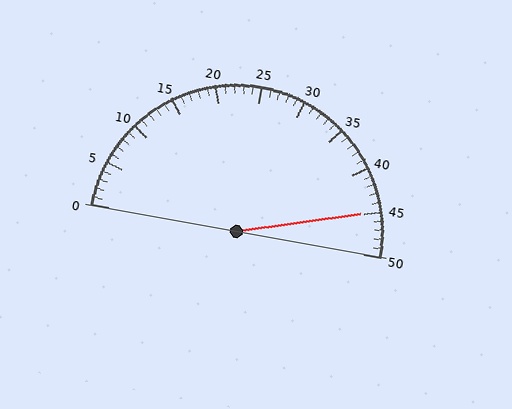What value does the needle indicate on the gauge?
The needle indicates approximately 45.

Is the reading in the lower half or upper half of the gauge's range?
The reading is in the upper half of the range (0 to 50).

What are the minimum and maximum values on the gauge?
The gauge ranges from 0 to 50.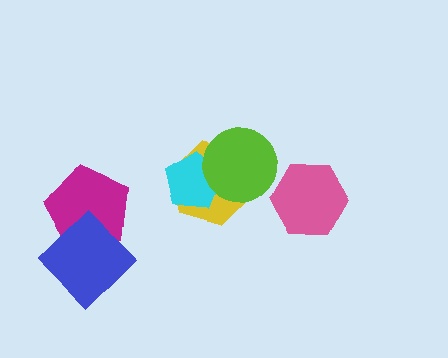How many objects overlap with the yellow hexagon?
2 objects overlap with the yellow hexagon.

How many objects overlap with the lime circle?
2 objects overlap with the lime circle.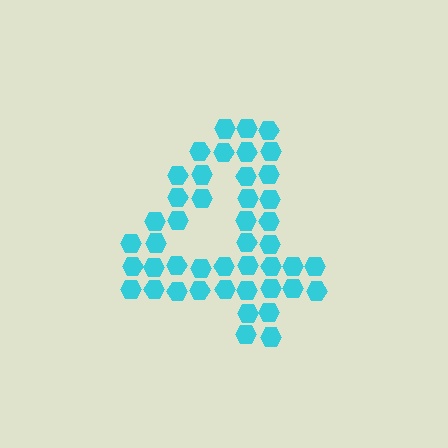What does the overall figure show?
The overall figure shows the digit 4.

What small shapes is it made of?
It is made of small hexagons.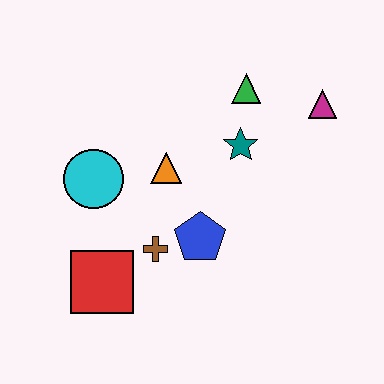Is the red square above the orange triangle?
No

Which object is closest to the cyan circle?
The orange triangle is closest to the cyan circle.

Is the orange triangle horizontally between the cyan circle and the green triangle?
Yes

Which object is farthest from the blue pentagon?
The magenta triangle is farthest from the blue pentagon.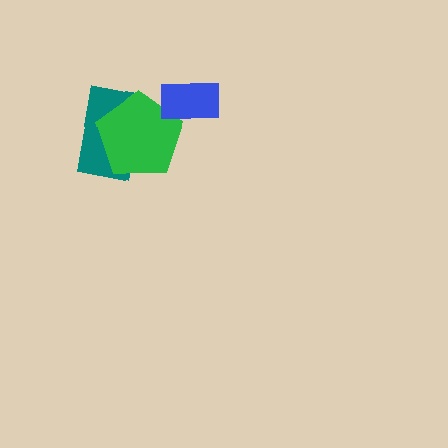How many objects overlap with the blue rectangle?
1 object overlaps with the blue rectangle.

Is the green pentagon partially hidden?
Yes, it is partially covered by another shape.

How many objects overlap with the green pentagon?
2 objects overlap with the green pentagon.